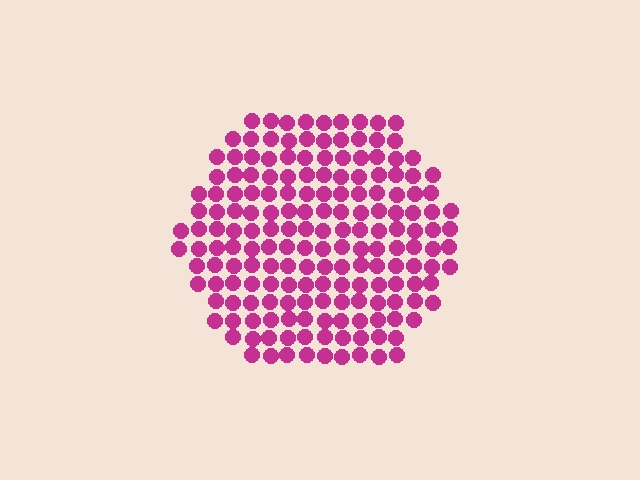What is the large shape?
The large shape is a hexagon.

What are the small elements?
The small elements are circles.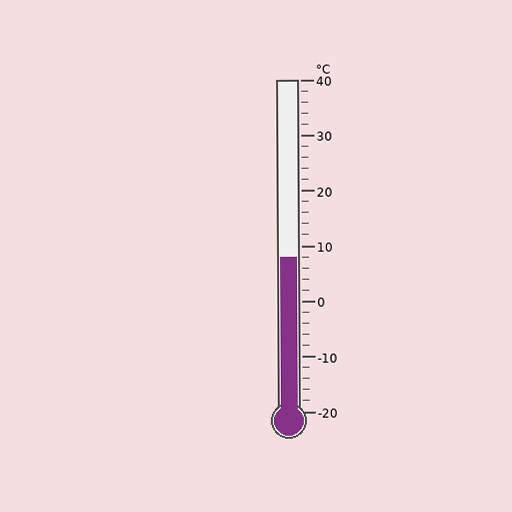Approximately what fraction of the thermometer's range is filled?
The thermometer is filled to approximately 45% of its range.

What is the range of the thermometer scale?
The thermometer scale ranges from -20°C to 40°C.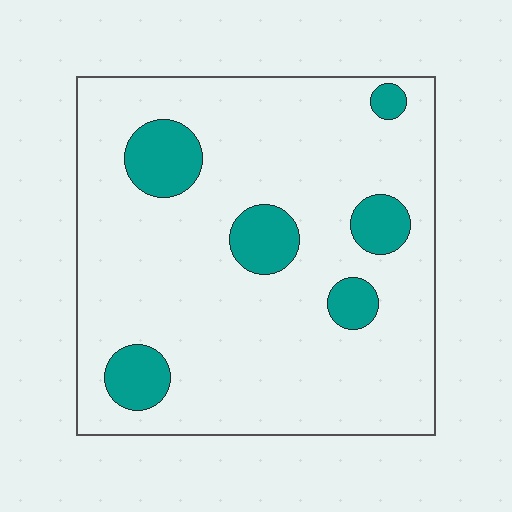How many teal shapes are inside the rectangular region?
6.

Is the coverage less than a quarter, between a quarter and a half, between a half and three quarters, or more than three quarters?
Less than a quarter.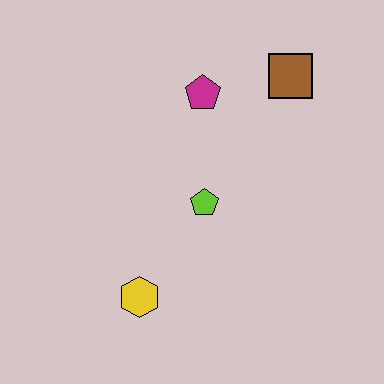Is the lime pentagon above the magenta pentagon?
No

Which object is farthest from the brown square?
The yellow hexagon is farthest from the brown square.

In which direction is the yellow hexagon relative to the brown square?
The yellow hexagon is below the brown square.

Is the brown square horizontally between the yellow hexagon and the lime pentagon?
No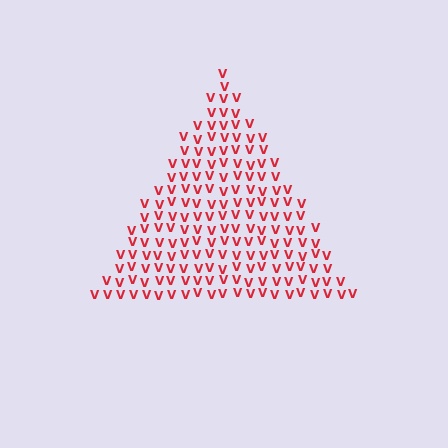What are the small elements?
The small elements are letter V's.